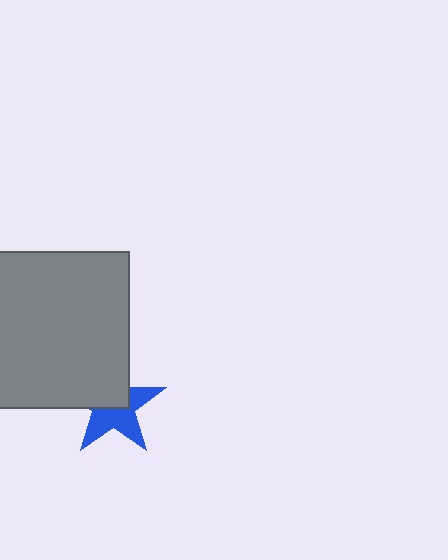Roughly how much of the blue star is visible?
About half of it is visible (roughly 53%).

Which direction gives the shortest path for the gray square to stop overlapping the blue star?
Moving toward the upper-left gives the shortest separation.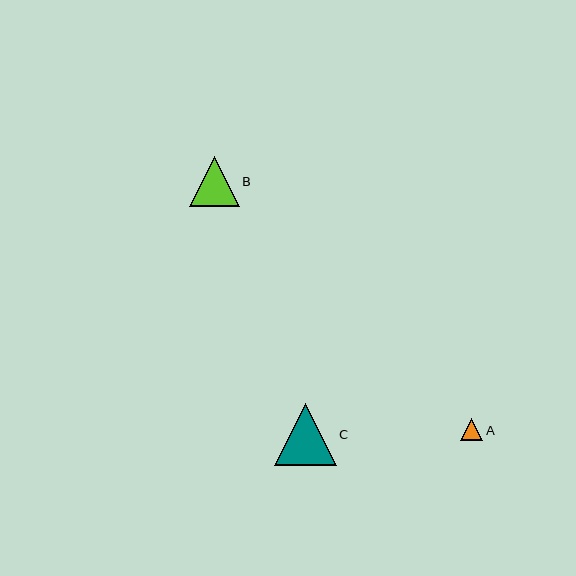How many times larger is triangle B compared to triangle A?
Triangle B is approximately 2.2 times the size of triangle A.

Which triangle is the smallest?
Triangle A is the smallest with a size of approximately 22 pixels.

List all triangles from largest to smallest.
From largest to smallest: C, B, A.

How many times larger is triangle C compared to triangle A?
Triangle C is approximately 2.8 times the size of triangle A.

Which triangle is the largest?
Triangle C is the largest with a size of approximately 62 pixels.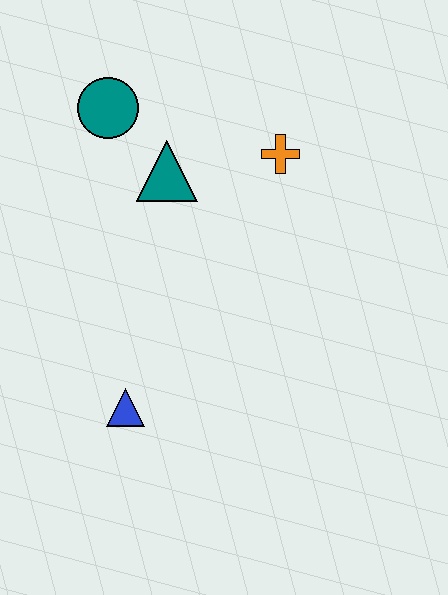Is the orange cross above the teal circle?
No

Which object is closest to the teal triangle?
The teal circle is closest to the teal triangle.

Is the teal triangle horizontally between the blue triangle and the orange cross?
Yes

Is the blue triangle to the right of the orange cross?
No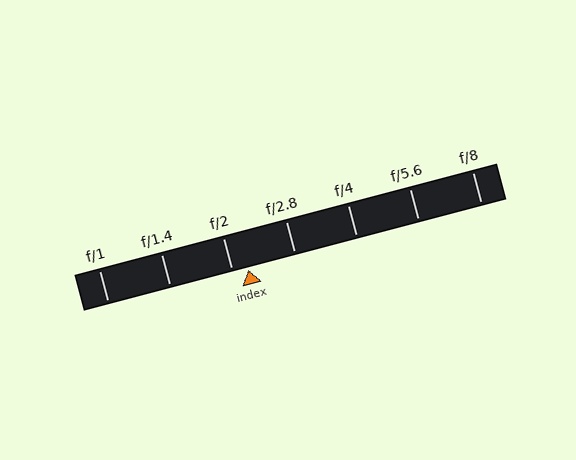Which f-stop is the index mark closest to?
The index mark is closest to f/2.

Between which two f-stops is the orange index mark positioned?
The index mark is between f/2 and f/2.8.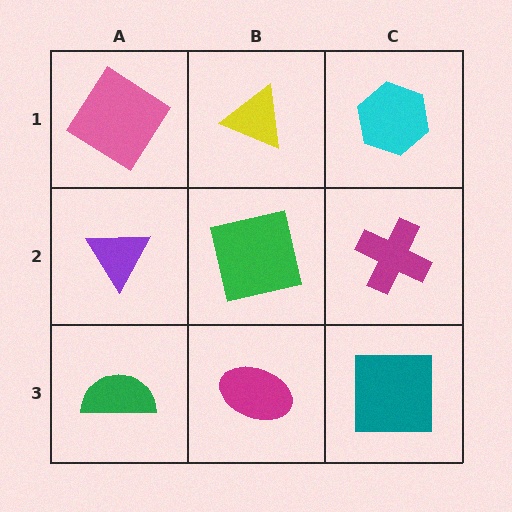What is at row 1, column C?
A cyan hexagon.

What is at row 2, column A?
A purple triangle.